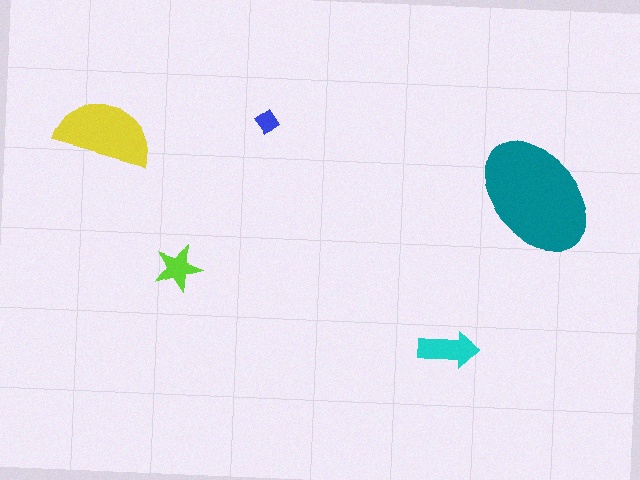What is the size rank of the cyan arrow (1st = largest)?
3rd.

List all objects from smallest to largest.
The blue diamond, the lime star, the cyan arrow, the yellow semicircle, the teal ellipse.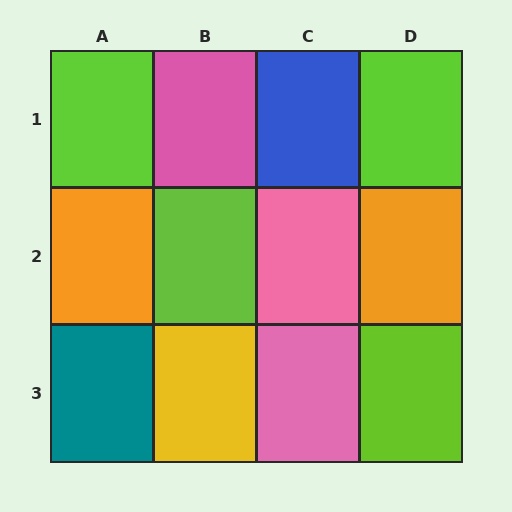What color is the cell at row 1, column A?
Lime.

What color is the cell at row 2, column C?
Pink.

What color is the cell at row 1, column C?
Blue.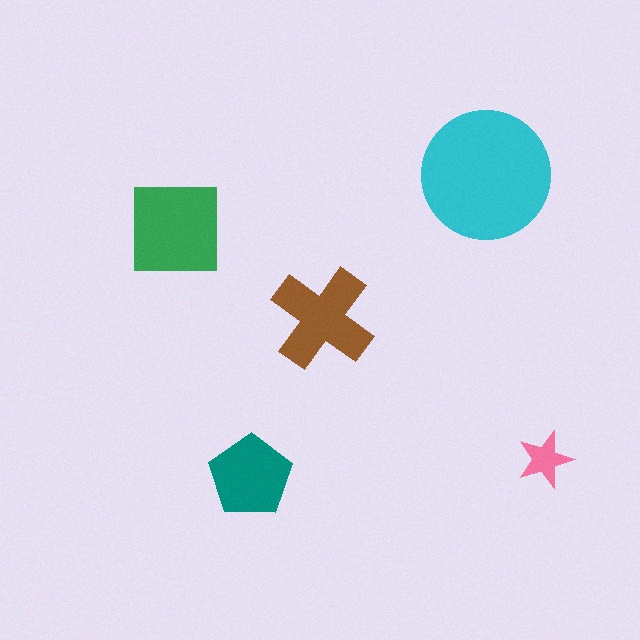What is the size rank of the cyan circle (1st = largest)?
1st.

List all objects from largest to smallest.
The cyan circle, the green square, the brown cross, the teal pentagon, the pink star.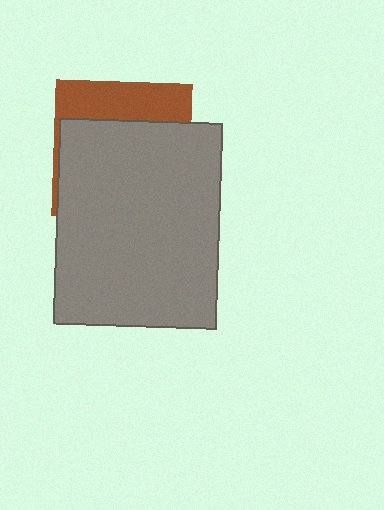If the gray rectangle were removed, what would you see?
You would see the complete brown square.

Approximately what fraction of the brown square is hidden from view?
Roughly 69% of the brown square is hidden behind the gray rectangle.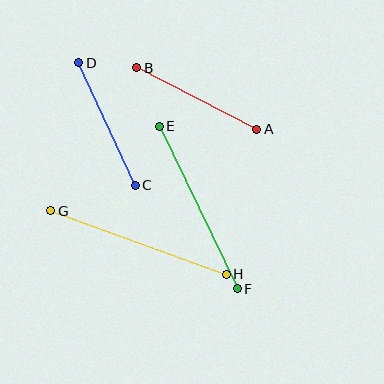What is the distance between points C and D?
The distance is approximately 135 pixels.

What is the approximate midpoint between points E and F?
The midpoint is at approximately (198, 208) pixels.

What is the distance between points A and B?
The distance is approximately 134 pixels.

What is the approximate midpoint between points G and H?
The midpoint is at approximately (139, 243) pixels.